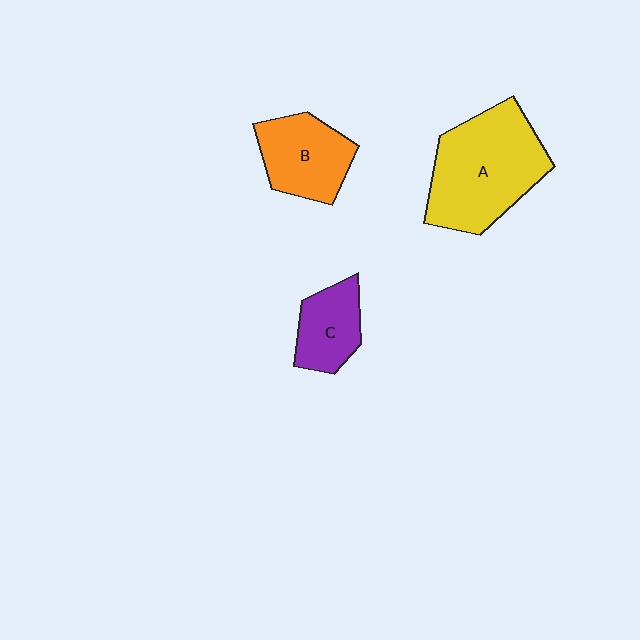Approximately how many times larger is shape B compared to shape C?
Approximately 1.3 times.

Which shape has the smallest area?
Shape C (purple).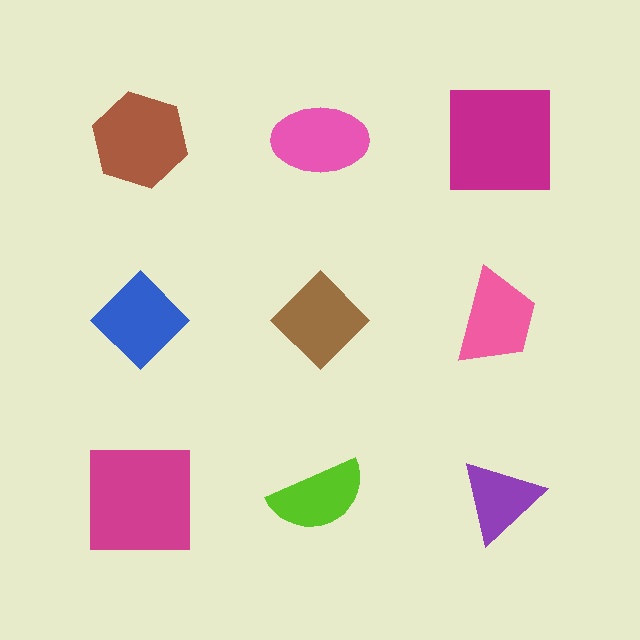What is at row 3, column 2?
A lime semicircle.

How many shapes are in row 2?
3 shapes.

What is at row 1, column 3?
A magenta square.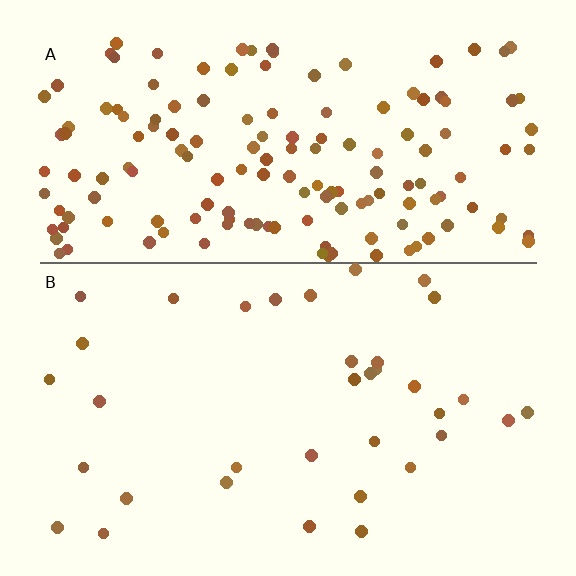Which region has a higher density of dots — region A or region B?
A (the top).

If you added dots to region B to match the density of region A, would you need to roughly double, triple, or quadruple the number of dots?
Approximately quadruple.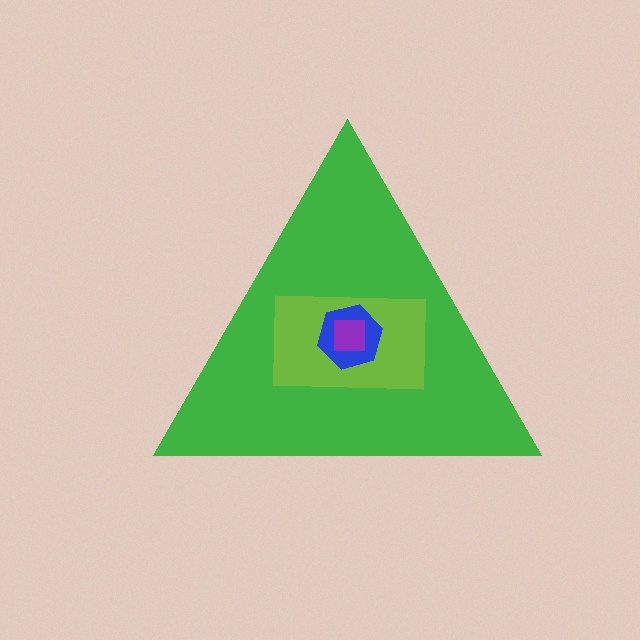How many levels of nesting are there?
4.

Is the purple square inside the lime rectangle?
Yes.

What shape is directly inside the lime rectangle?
The blue hexagon.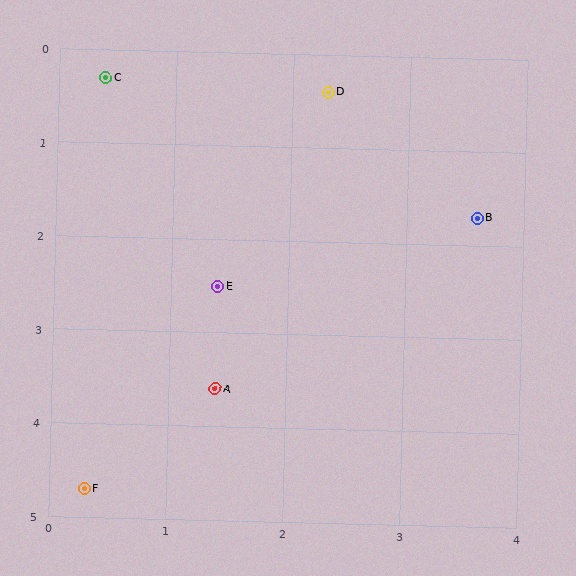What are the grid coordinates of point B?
Point B is at approximately (3.6, 1.7).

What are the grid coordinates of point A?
Point A is at approximately (1.4, 3.6).